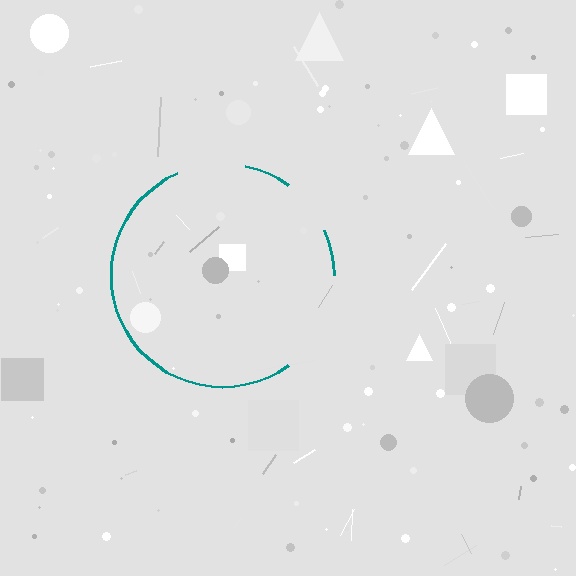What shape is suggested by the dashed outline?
The dashed outline suggests a circle.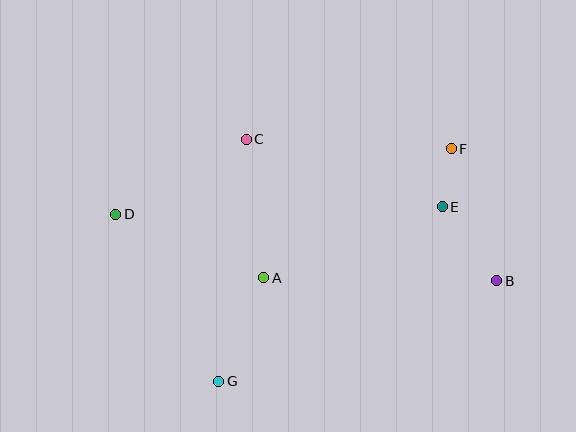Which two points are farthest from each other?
Points B and D are farthest from each other.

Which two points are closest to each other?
Points E and F are closest to each other.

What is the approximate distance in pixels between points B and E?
The distance between B and E is approximately 92 pixels.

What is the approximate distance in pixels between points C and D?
The distance between C and D is approximately 151 pixels.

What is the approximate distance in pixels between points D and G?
The distance between D and G is approximately 196 pixels.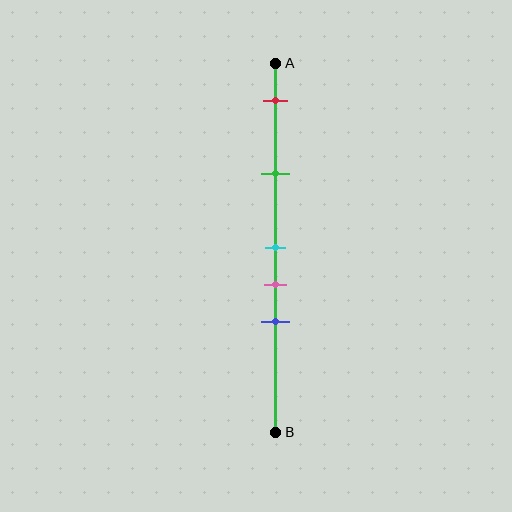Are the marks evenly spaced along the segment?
No, the marks are not evenly spaced.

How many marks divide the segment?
There are 5 marks dividing the segment.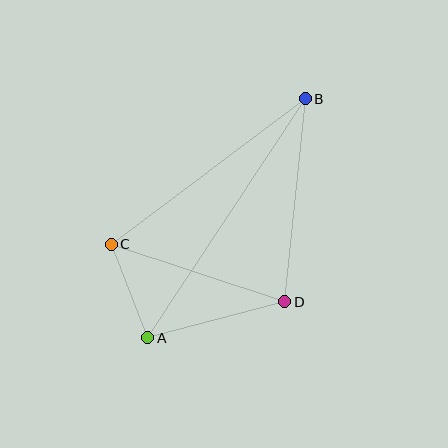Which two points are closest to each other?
Points A and C are closest to each other.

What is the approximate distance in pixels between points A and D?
The distance between A and D is approximately 142 pixels.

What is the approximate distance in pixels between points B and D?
The distance between B and D is approximately 204 pixels.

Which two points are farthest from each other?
Points A and B are farthest from each other.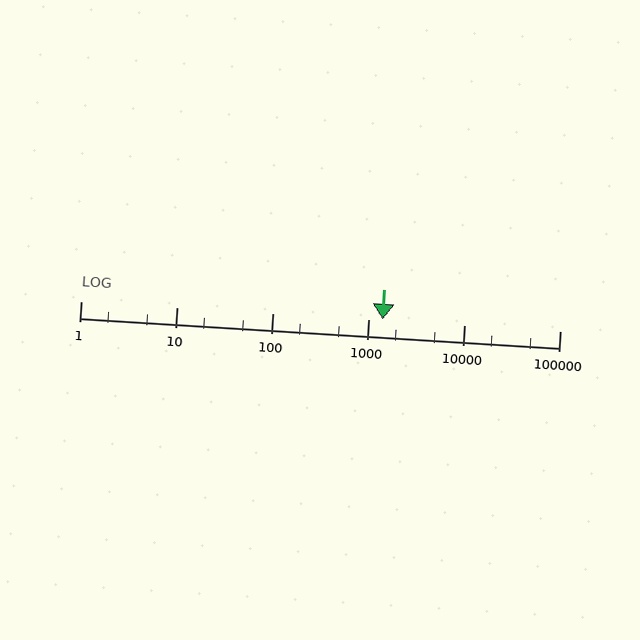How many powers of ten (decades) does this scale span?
The scale spans 5 decades, from 1 to 100000.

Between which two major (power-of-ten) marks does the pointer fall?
The pointer is between 1000 and 10000.